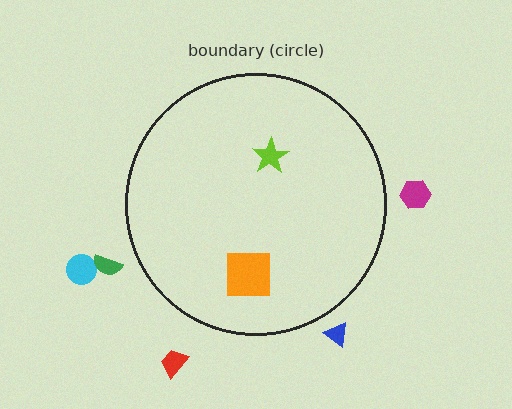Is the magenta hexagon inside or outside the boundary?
Outside.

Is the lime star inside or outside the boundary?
Inside.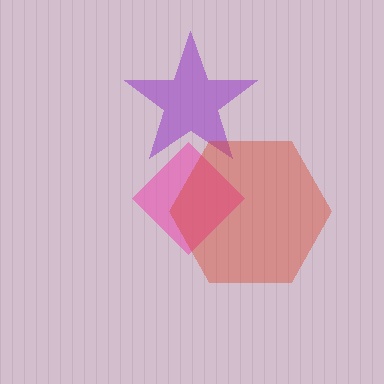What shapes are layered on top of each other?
The layered shapes are: a purple star, a pink diamond, a red hexagon.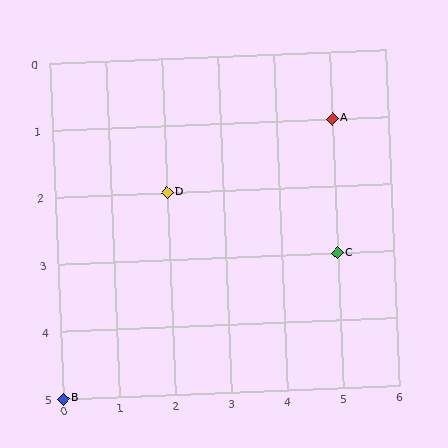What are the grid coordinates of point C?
Point C is at grid coordinates (5, 3).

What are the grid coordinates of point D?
Point D is at grid coordinates (2, 2).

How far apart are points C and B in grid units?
Points C and B are 5 columns and 2 rows apart (about 5.4 grid units diagonally).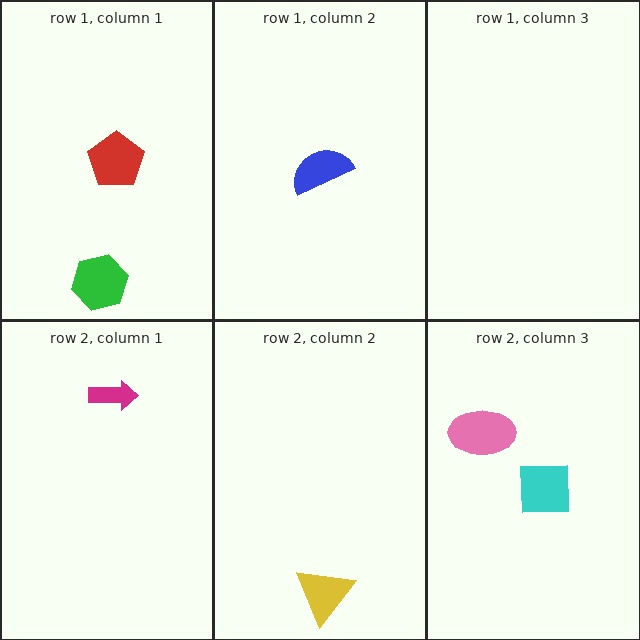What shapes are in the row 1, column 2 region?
The blue semicircle.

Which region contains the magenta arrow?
The row 2, column 1 region.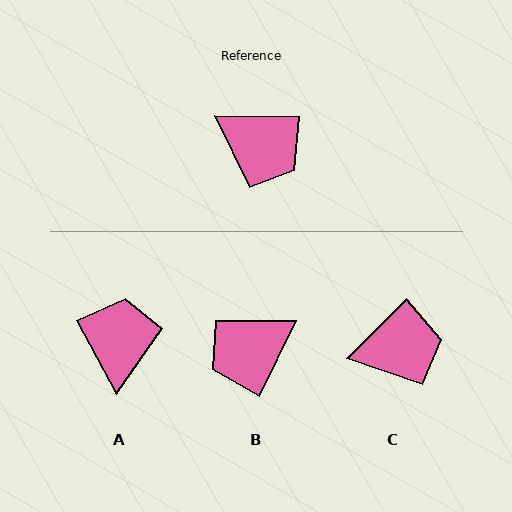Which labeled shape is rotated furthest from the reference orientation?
A, about 119 degrees away.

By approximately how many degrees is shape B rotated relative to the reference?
Approximately 115 degrees clockwise.